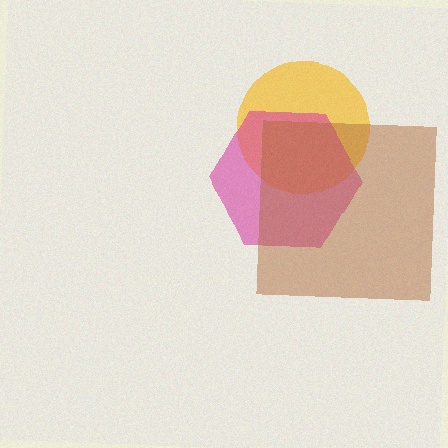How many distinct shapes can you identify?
There are 3 distinct shapes: a yellow circle, a magenta hexagon, a brown square.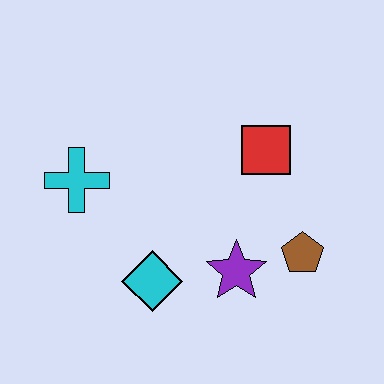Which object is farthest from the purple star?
The cyan cross is farthest from the purple star.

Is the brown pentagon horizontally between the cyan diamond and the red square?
No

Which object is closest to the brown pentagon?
The purple star is closest to the brown pentagon.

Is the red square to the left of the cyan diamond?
No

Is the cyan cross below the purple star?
No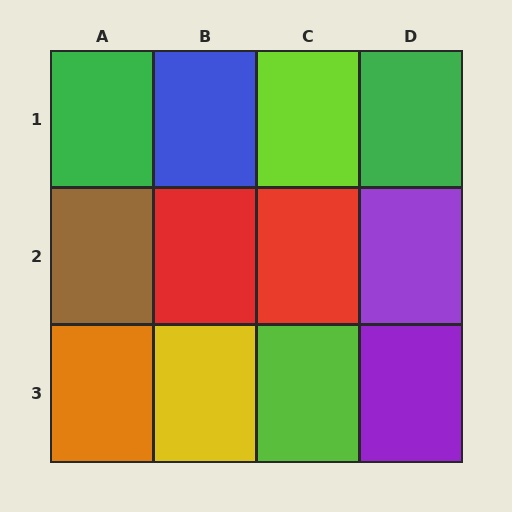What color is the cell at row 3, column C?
Lime.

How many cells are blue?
1 cell is blue.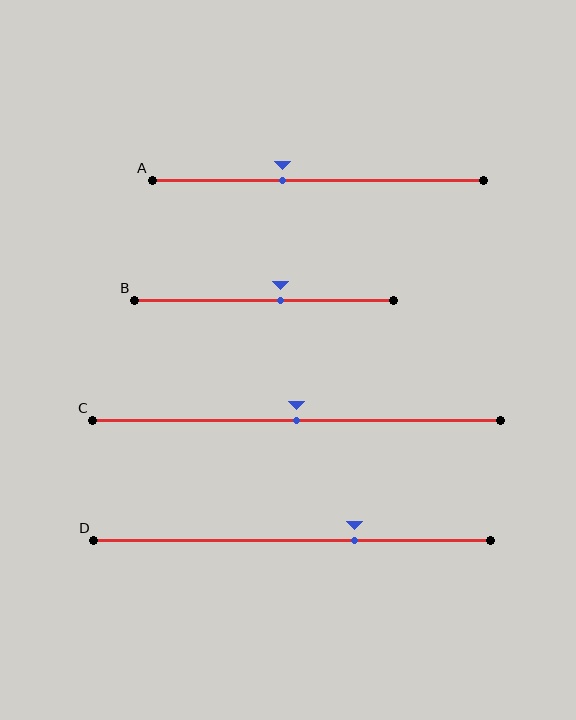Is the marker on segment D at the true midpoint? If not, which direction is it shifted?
No, the marker on segment D is shifted to the right by about 16% of the segment length.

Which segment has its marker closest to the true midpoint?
Segment C has its marker closest to the true midpoint.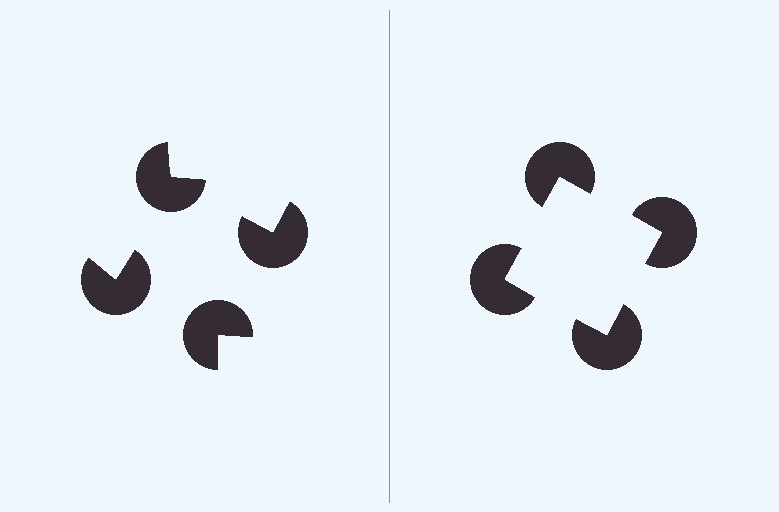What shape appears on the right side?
An illusory square.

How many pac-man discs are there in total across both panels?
8 — 4 on each side.